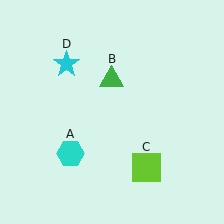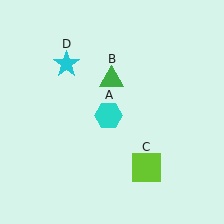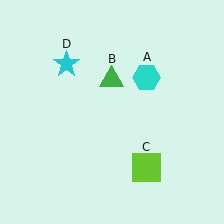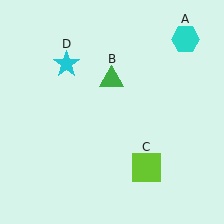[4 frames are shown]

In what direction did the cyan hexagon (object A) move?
The cyan hexagon (object A) moved up and to the right.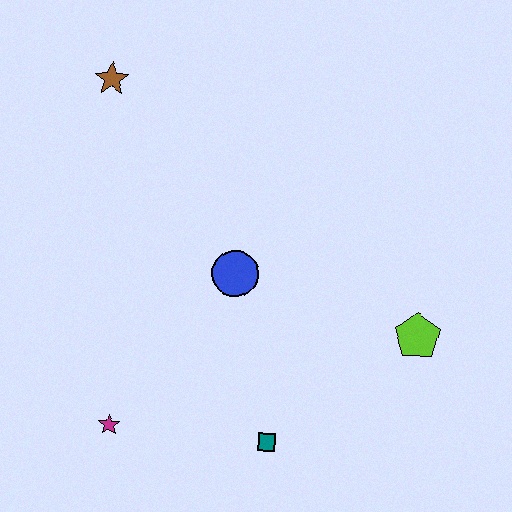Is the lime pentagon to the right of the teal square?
Yes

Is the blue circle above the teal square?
Yes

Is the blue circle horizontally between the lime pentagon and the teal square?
No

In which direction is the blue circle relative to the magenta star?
The blue circle is above the magenta star.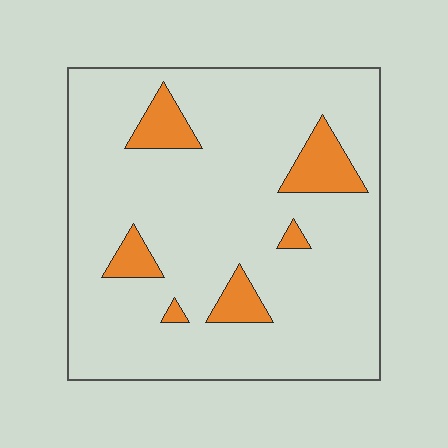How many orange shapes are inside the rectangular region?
6.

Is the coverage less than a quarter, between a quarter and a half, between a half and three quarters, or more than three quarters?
Less than a quarter.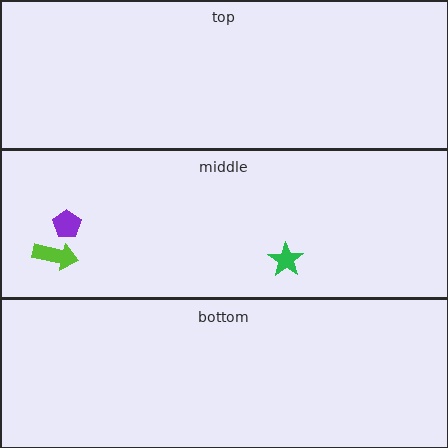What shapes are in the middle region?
The purple pentagon, the lime arrow, the green star.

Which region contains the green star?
The middle region.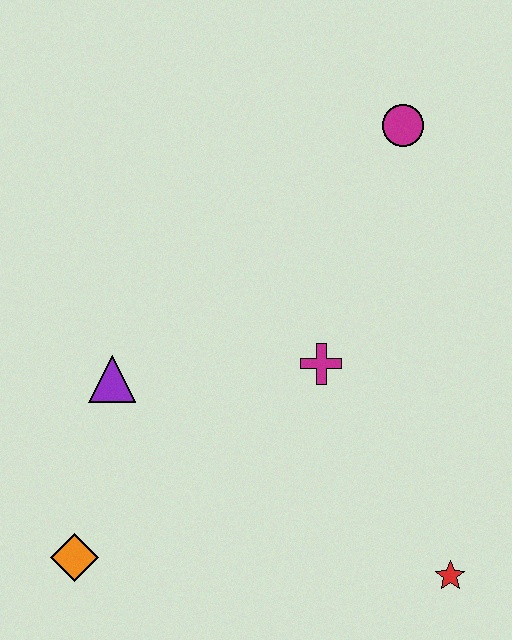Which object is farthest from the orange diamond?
The magenta circle is farthest from the orange diamond.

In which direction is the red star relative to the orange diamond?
The red star is to the right of the orange diamond.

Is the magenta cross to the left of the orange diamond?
No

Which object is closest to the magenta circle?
The magenta cross is closest to the magenta circle.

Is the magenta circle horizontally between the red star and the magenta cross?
Yes